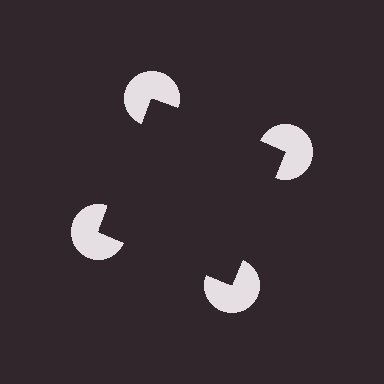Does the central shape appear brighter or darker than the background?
It typically appears slightly darker than the background, even though no actual brightness change is drawn.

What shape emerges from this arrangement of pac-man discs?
An illusory square — its edges are inferred from the aligned wedge cuts in the pac-man discs, not physically drawn.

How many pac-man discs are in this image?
There are 4 — one at each vertex of the illusory square.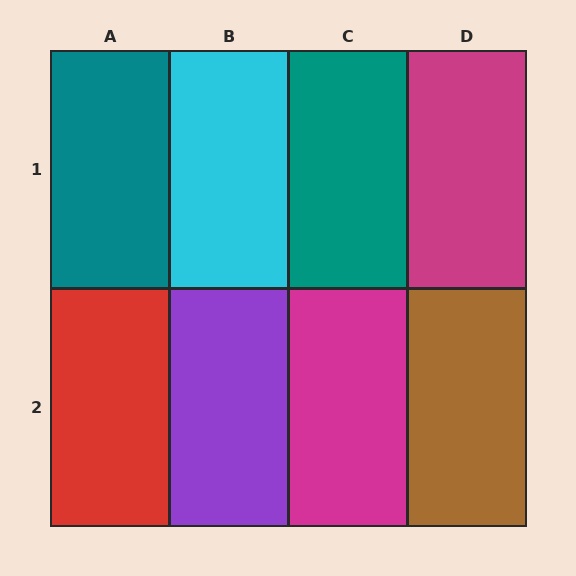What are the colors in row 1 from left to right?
Teal, cyan, teal, magenta.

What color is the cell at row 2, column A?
Red.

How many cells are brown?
1 cell is brown.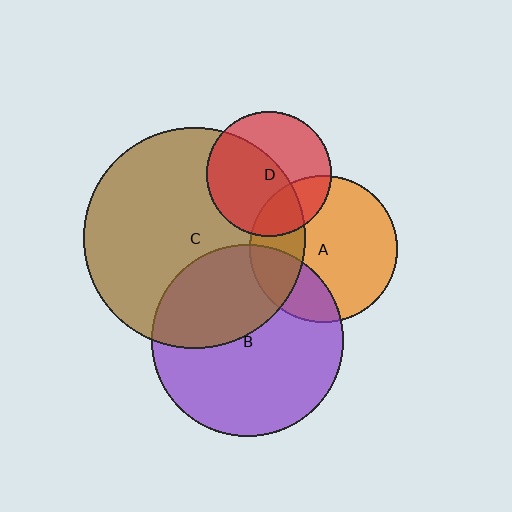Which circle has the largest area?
Circle C (brown).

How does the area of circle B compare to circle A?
Approximately 1.7 times.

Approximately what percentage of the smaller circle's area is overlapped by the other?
Approximately 30%.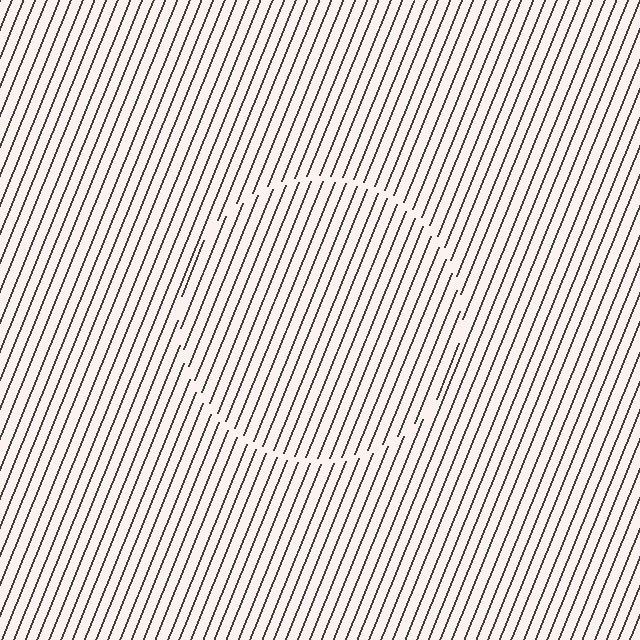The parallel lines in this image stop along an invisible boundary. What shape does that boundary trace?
An illusory circle. The interior of the shape contains the same grating, shifted by half a period — the contour is defined by the phase discontinuity where line-ends from the inner and outer gratings abut.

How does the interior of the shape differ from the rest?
The interior of the shape contains the same grating, shifted by half a period — the contour is defined by the phase discontinuity where line-ends from the inner and outer gratings abut.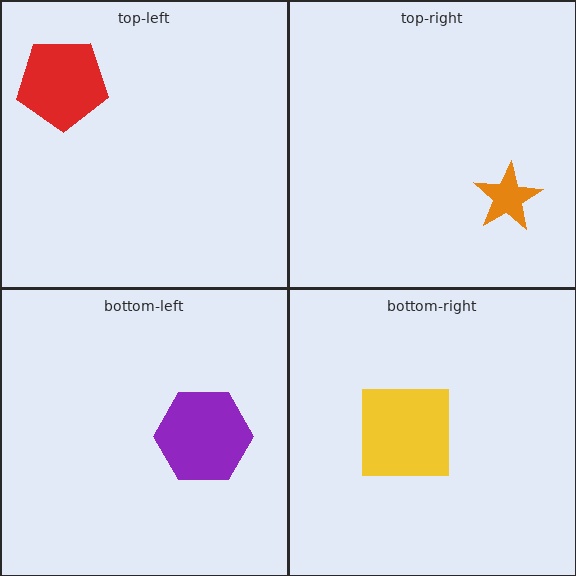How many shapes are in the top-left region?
1.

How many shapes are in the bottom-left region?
1.